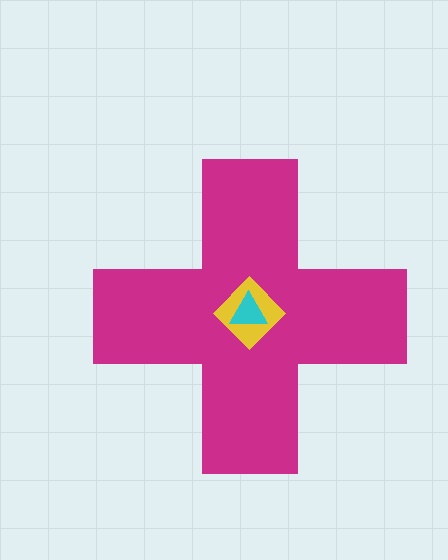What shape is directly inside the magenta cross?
The yellow diamond.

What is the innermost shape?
The cyan triangle.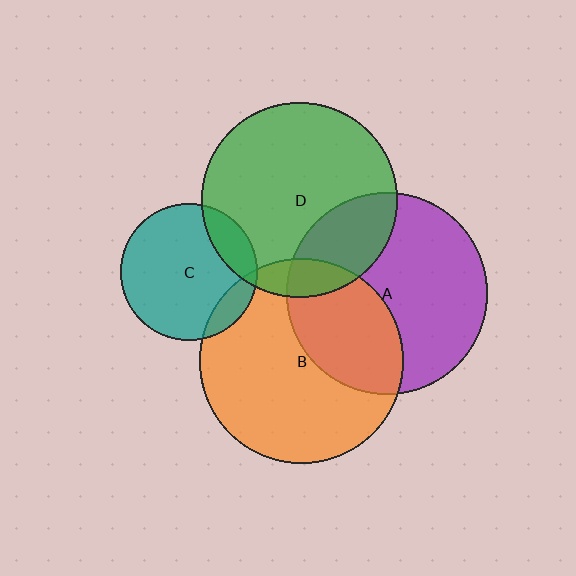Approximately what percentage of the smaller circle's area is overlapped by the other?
Approximately 15%.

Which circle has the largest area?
Circle B (orange).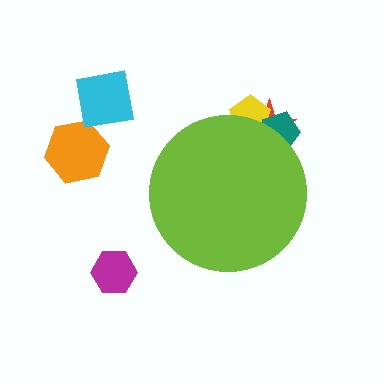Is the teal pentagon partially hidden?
Yes, the teal pentagon is partially hidden behind the lime circle.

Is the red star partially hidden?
Yes, the red star is partially hidden behind the lime circle.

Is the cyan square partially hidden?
No, the cyan square is fully visible.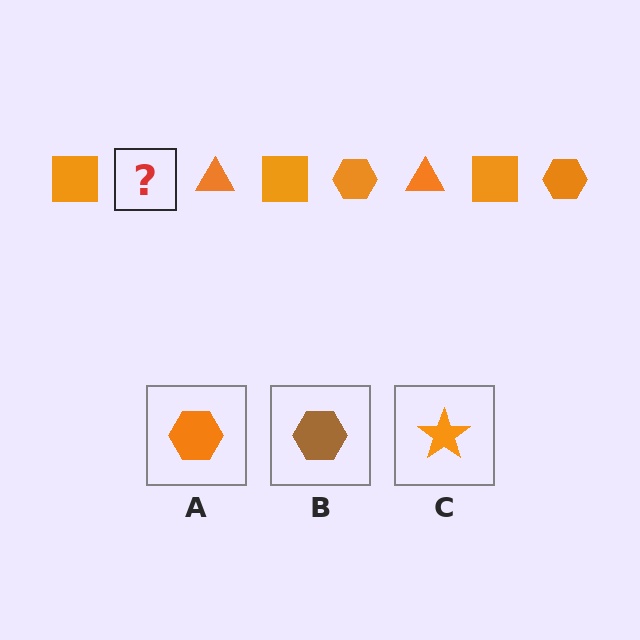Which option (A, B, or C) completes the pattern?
A.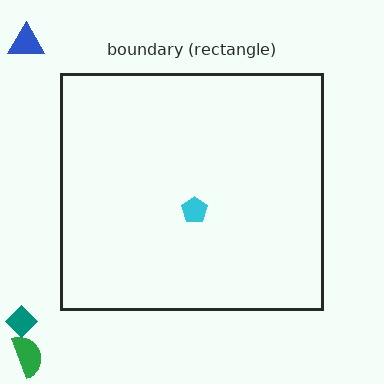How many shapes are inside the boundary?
1 inside, 3 outside.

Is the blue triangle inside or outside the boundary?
Outside.